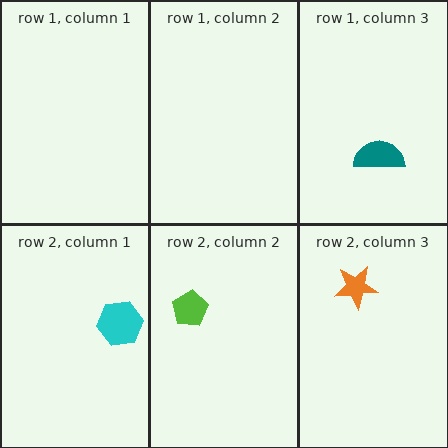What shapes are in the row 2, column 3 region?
The orange star.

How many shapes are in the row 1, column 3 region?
1.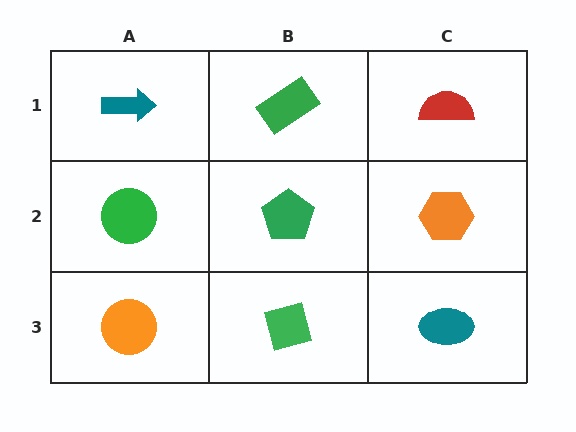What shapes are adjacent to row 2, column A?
A teal arrow (row 1, column A), an orange circle (row 3, column A), a green pentagon (row 2, column B).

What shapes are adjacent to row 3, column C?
An orange hexagon (row 2, column C), a green diamond (row 3, column B).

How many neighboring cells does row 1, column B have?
3.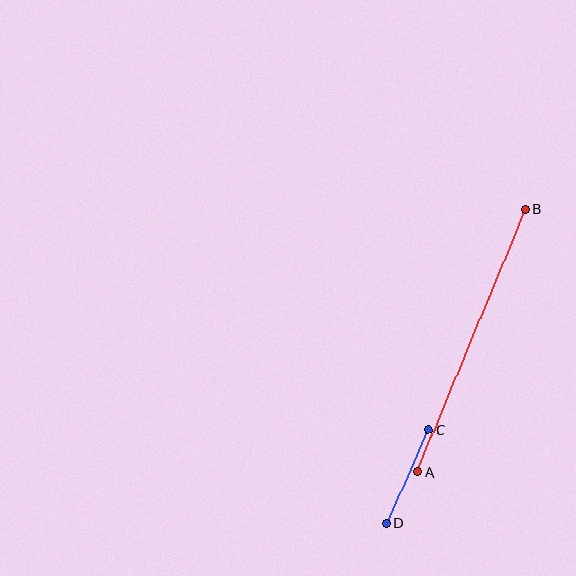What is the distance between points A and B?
The distance is approximately 284 pixels.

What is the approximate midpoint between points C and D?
The midpoint is at approximately (407, 476) pixels.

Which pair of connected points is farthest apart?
Points A and B are farthest apart.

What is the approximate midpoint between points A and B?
The midpoint is at approximately (472, 341) pixels.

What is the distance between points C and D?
The distance is approximately 102 pixels.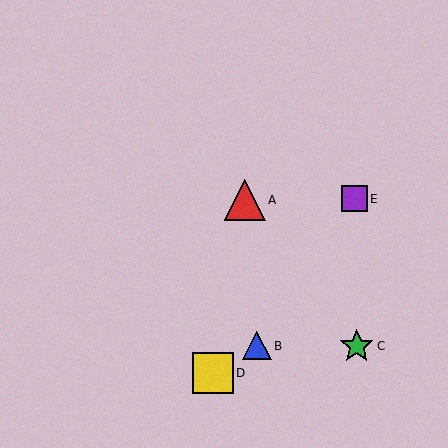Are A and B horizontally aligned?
No, A is at y≈200 and B is at y≈345.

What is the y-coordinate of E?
Object E is at y≈199.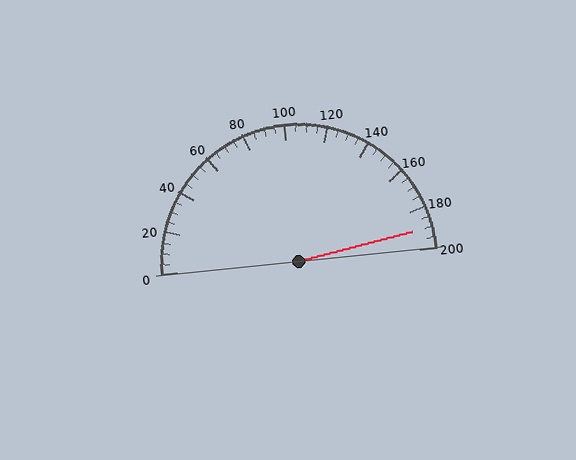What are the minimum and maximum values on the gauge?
The gauge ranges from 0 to 200.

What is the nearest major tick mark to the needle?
The nearest major tick mark is 200.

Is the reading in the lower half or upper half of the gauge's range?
The reading is in the upper half of the range (0 to 200).